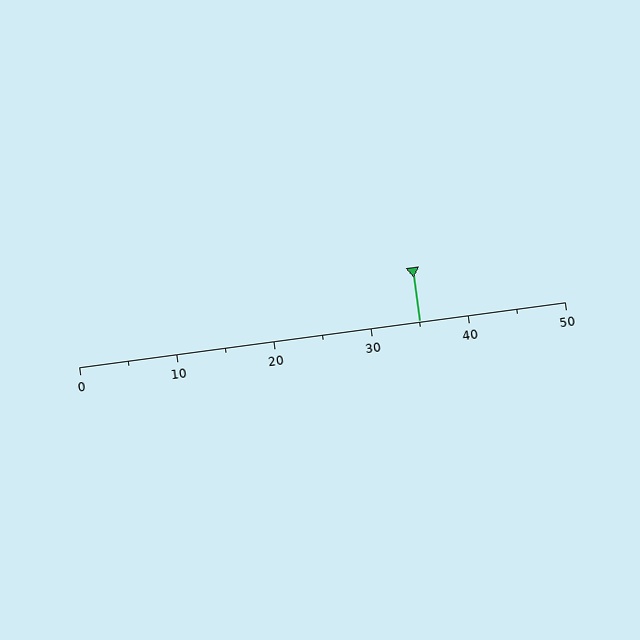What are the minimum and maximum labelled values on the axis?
The axis runs from 0 to 50.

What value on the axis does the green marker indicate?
The marker indicates approximately 35.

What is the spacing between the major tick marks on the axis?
The major ticks are spaced 10 apart.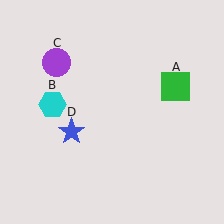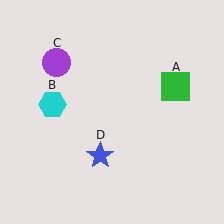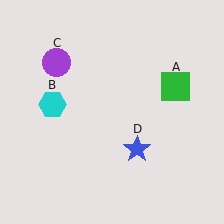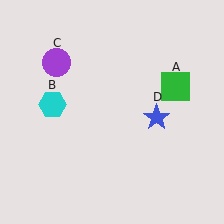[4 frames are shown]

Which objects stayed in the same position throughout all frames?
Green square (object A) and cyan hexagon (object B) and purple circle (object C) remained stationary.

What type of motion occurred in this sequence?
The blue star (object D) rotated counterclockwise around the center of the scene.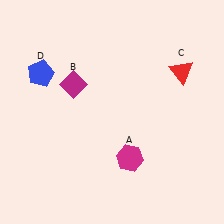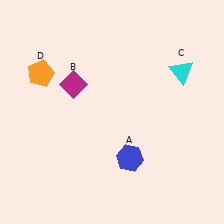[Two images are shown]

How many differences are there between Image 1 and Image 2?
There are 3 differences between the two images.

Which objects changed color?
A changed from magenta to blue. C changed from red to cyan. D changed from blue to orange.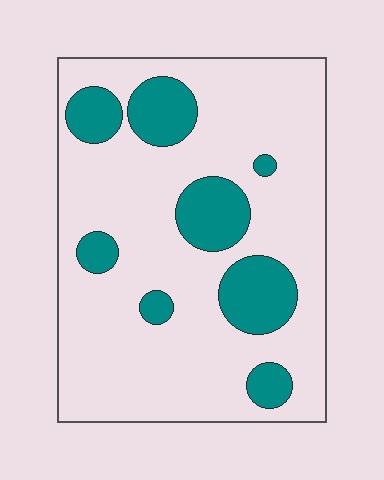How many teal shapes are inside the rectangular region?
8.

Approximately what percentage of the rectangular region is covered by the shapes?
Approximately 20%.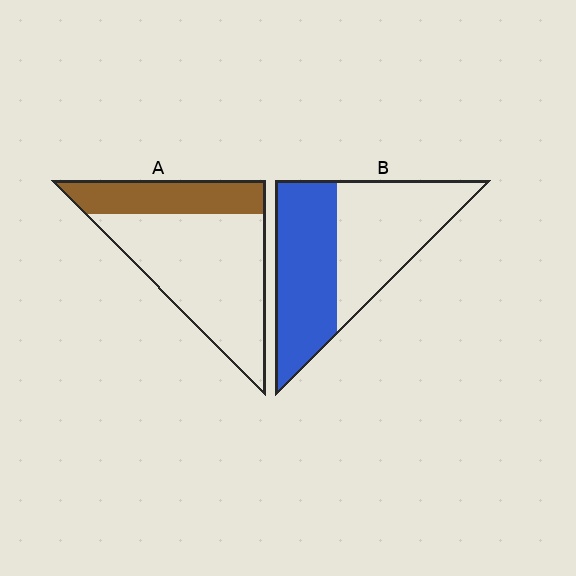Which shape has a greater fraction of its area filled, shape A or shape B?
Shape B.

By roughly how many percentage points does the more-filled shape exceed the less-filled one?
By roughly 20 percentage points (B over A).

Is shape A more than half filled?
No.